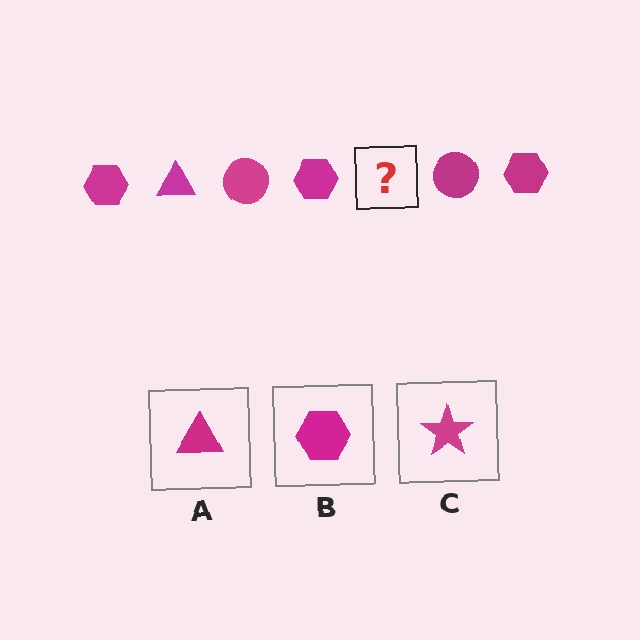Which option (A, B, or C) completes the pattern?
A.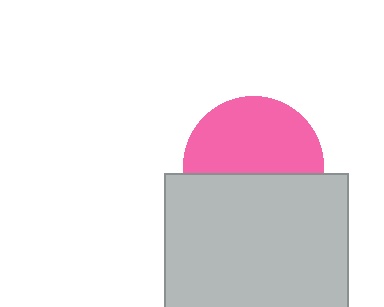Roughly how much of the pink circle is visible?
About half of it is visible (roughly 56%).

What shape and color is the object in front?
The object in front is a light gray square.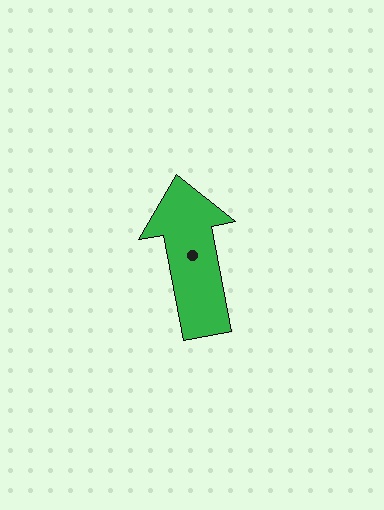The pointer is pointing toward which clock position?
Roughly 12 o'clock.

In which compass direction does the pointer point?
North.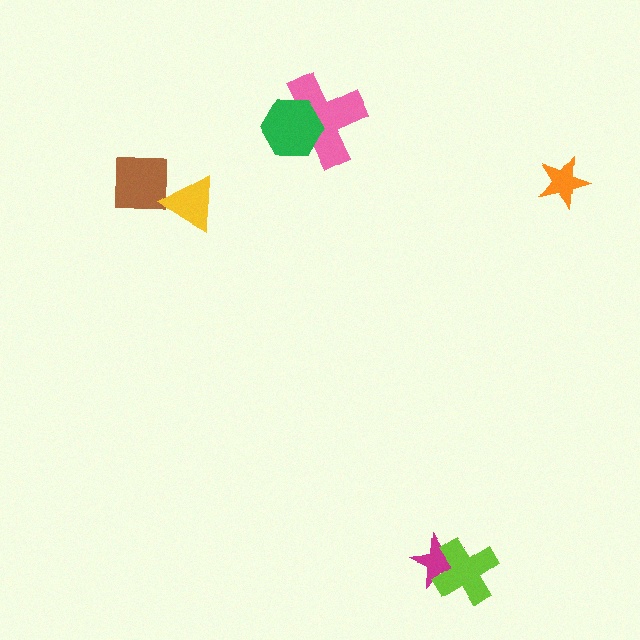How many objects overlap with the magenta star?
1 object overlaps with the magenta star.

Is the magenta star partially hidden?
Yes, it is partially covered by another shape.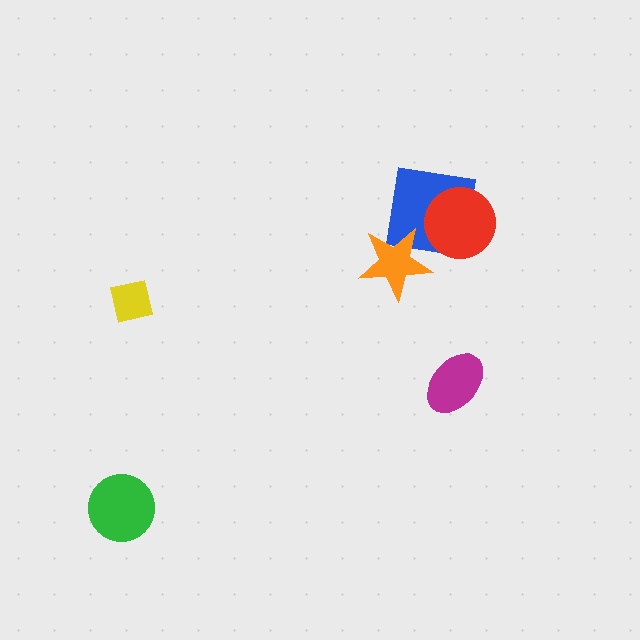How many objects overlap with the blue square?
2 objects overlap with the blue square.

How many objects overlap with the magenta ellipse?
0 objects overlap with the magenta ellipse.